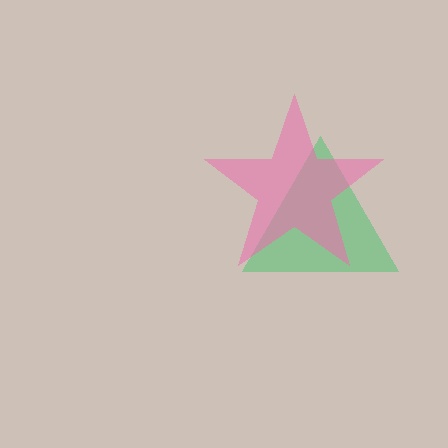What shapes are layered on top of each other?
The layered shapes are: a green triangle, a pink star.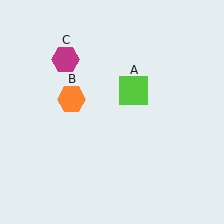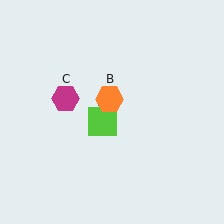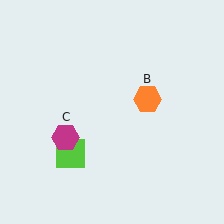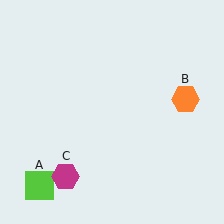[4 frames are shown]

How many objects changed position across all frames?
3 objects changed position: lime square (object A), orange hexagon (object B), magenta hexagon (object C).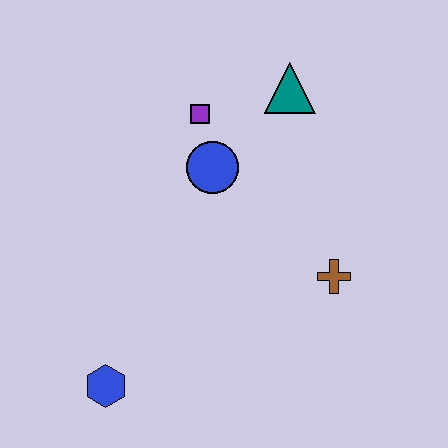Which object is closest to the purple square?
The blue circle is closest to the purple square.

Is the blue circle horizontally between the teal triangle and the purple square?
Yes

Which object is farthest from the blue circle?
The blue hexagon is farthest from the blue circle.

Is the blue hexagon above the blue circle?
No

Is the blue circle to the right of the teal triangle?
No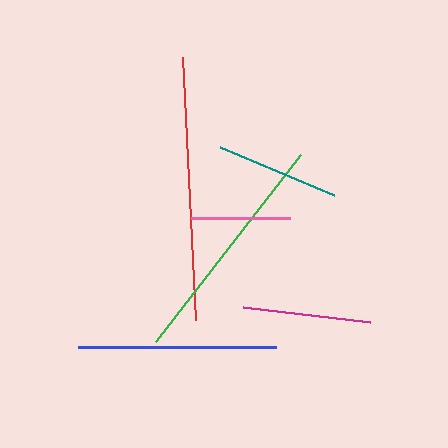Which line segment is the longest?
The red line is the longest at approximately 263 pixels.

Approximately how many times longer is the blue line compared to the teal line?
The blue line is approximately 1.6 times the length of the teal line.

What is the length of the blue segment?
The blue segment is approximately 198 pixels long.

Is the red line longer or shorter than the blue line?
The red line is longer than the blue line.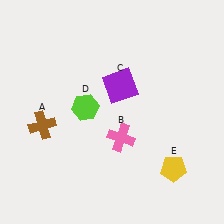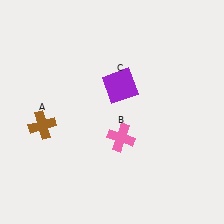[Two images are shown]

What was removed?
The yellow pentagon (E), the lime hexagon (D) were removed in Image 2.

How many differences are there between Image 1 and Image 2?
There are 2 differences between the two images.